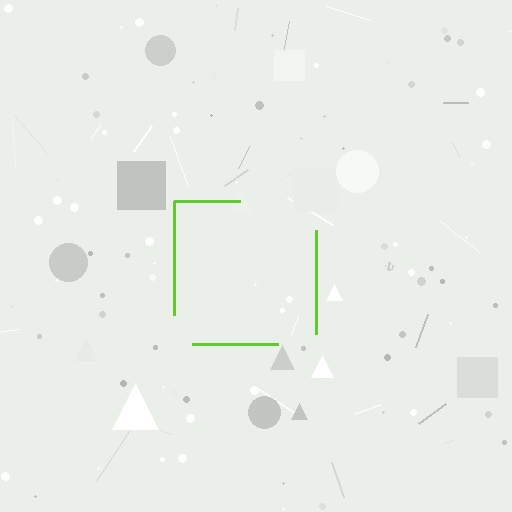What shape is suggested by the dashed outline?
The dashed outline suggests a square.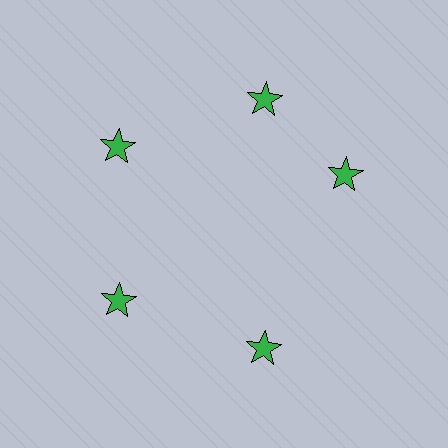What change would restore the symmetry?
The symmetry would be restored by rotating it back into even spacing with its neighbors so that all 5 stars sit at equal angles and equal distance from the center.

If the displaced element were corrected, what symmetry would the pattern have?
It would have 5-fold rotational symmetry — the pattern would map onto itself every 72 degrees.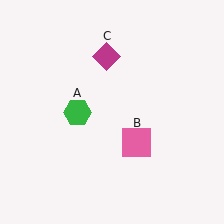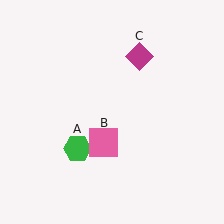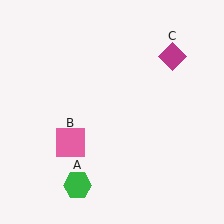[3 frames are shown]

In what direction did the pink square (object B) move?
The pink square (object B) moved left.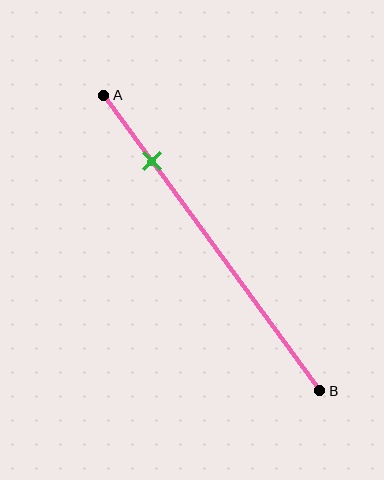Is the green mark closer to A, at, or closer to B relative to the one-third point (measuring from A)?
The green mark is closer to point A than the one-third point of segment AB.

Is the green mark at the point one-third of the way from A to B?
No, the mark is at about 20% from A, not at the 33% one-third point.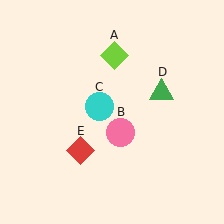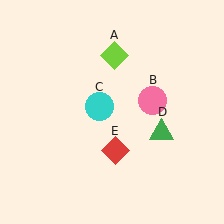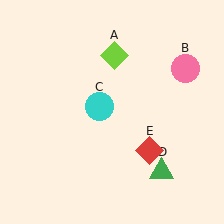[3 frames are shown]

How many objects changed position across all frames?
3 objects changed position: pink circle (object B), green triangle (object D), red diamond (object E).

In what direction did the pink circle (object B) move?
The pink circle (object B) moved up and to the right.